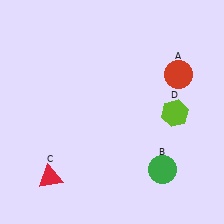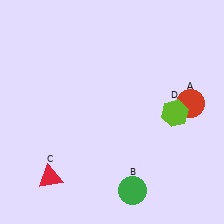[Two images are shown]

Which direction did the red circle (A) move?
The red circle (A) moved down.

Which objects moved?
The objects that moved are: the red circle (A), the green circle (B).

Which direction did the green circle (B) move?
The green circle (B) moved left.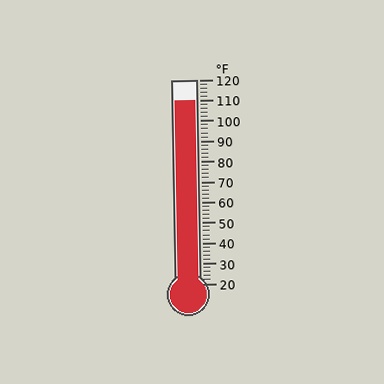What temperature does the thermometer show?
The thermometer shows approximately 110°F.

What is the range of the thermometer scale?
The thermometer scale ranges from 20°F to 120°F.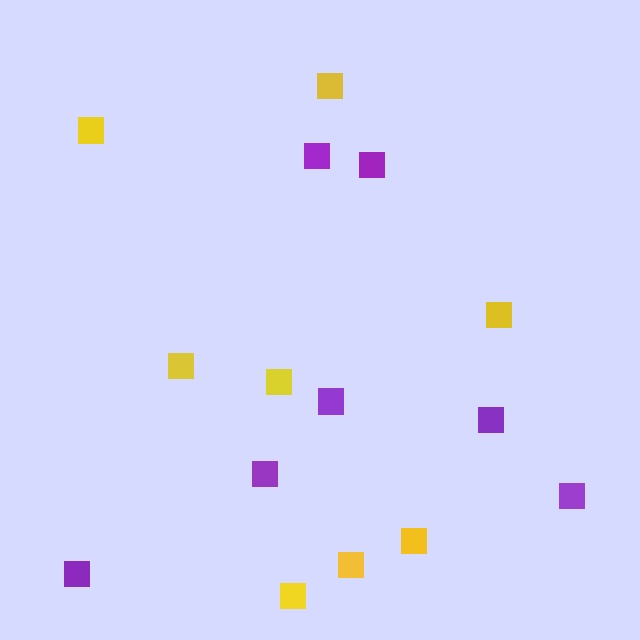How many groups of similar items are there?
There are 2 groups: one group of yellow squares (8) and one group of purple squares (7).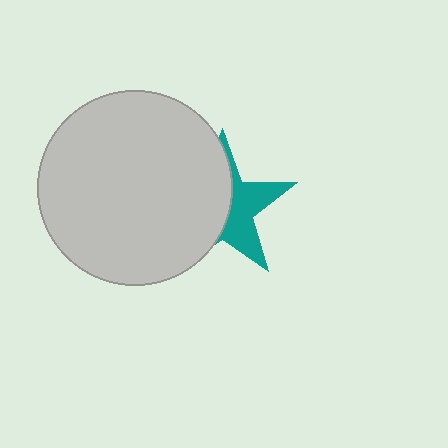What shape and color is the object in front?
The object in front is a light gray circle.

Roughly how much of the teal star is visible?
A small part of it is visible (roughly 42%).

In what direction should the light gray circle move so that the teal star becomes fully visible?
The light gray circle should move left. That is the shortest direction to clear the overlap and leave the teal star fully visible.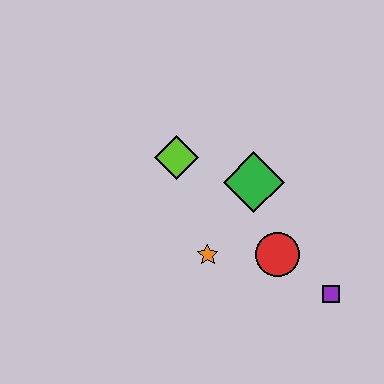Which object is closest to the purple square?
The red circle is closest to the purple square.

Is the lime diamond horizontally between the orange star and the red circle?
No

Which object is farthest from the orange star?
The purple square is farthest from the orange star.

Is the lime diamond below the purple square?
No